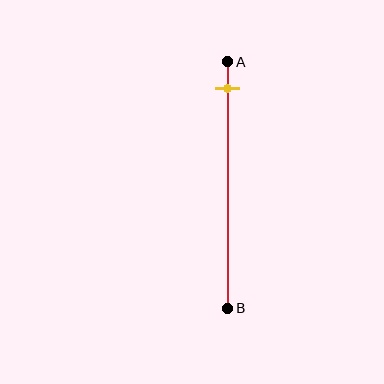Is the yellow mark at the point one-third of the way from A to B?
No, the mark is at about 10% from A, not at the 33% one-third point.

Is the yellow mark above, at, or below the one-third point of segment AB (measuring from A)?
The yellow mark is above the one-third point of segment AB.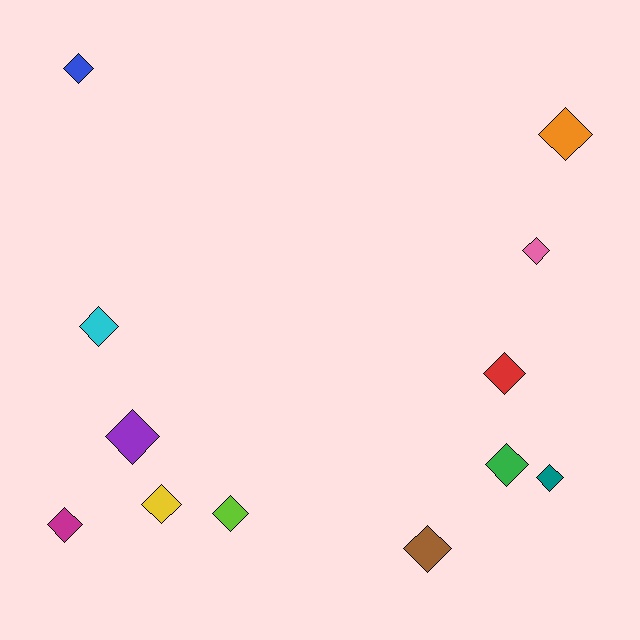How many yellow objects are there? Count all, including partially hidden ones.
There is 1 yellow object.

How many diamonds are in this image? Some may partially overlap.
There are 12 diamonds.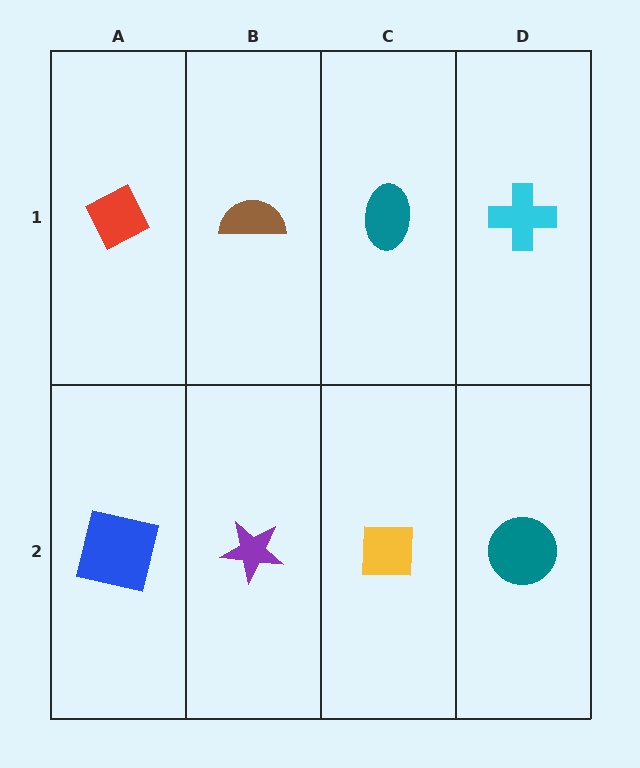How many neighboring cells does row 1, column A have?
2.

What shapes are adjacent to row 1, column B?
A purple star (row 2, column B), a red diamond (row 1, column A), a teal ellipse (row 1, column C).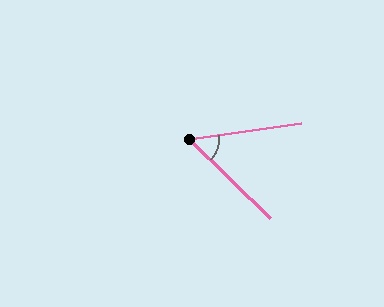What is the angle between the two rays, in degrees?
Approximately 52 degrees.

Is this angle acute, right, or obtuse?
It is acute.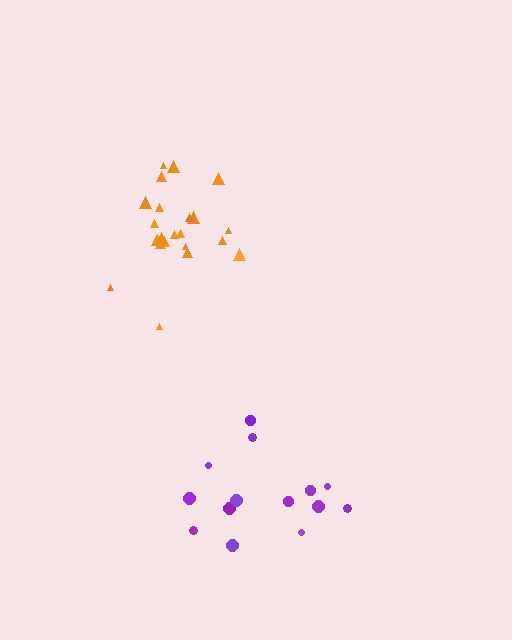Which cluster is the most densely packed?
Orange.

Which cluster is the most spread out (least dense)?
Purple.